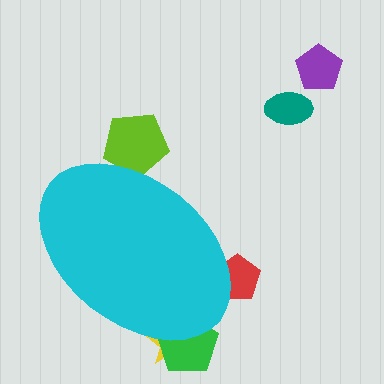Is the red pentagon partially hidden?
Yes, the red pentagon is partially hidden behind the cyan ellipse.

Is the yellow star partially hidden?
Yes, the yellow star is partially hidden behind the cyan ellipse.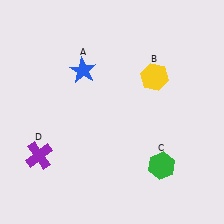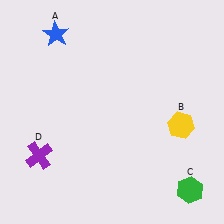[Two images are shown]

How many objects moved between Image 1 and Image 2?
3 objects moved between the two images.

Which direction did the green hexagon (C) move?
The green hexagon (C) moved right.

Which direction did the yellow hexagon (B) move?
The yellow hexagon (B) moved down.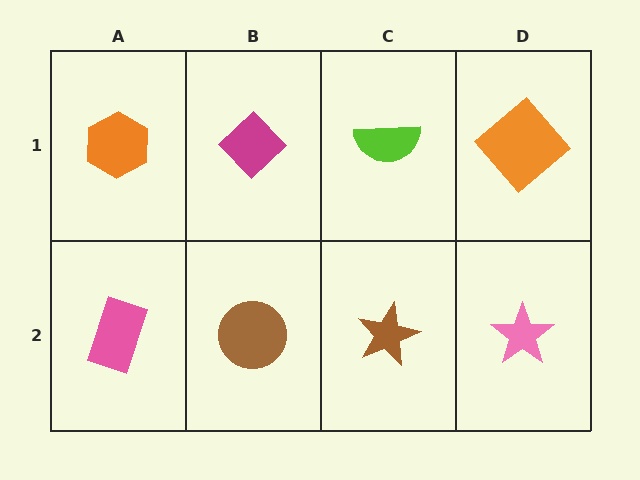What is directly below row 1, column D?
A pink star.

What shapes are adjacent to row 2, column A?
An orange hexagon (row 1, column A), a brown circle (row 2, column B).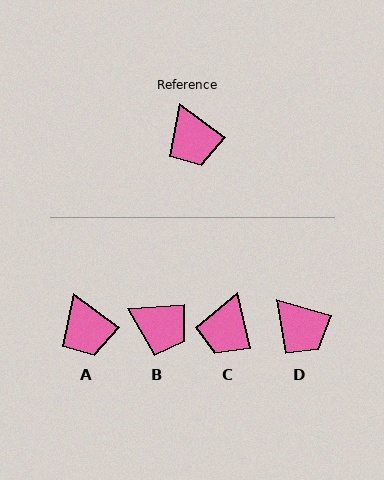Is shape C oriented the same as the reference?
No, it is off by about 39 degrees.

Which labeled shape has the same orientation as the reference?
A.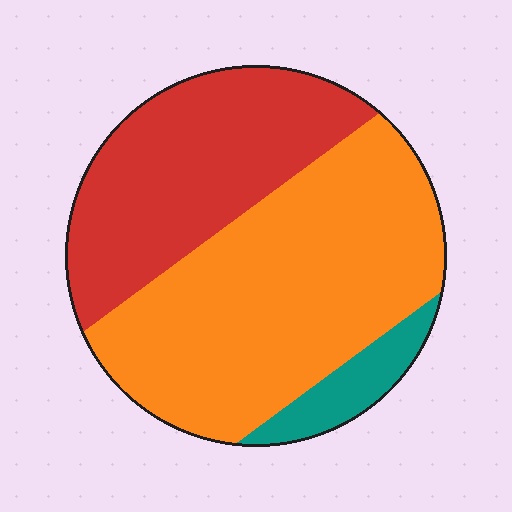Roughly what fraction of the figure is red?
Red covers roughly 35% of the figure.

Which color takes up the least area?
Teal, at roughly 10%.